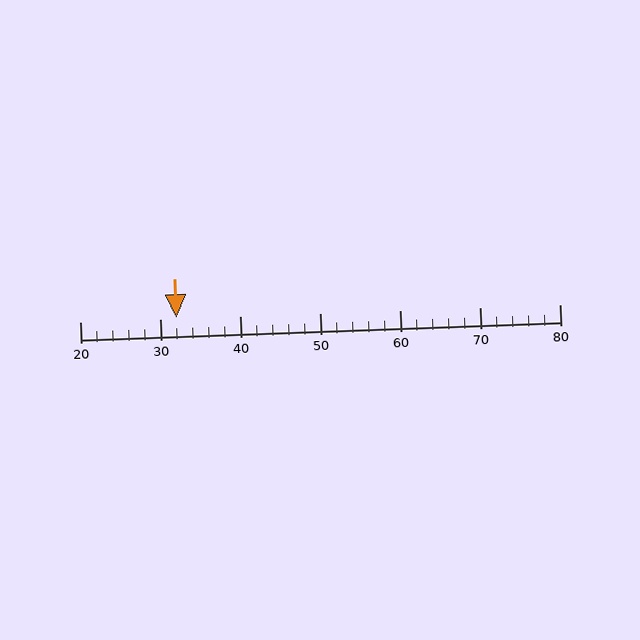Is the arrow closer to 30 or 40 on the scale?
The arrow is closer to 30.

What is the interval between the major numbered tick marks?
The major tick marks are spaced 10 units apart.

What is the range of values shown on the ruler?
The ruler shows values from 20 to 80.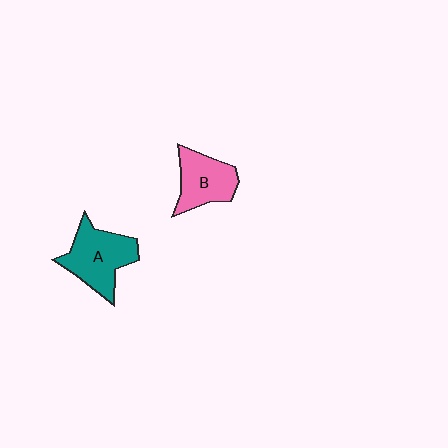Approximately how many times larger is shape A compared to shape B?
Approximately 1.3 times.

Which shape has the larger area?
Shape A (teal).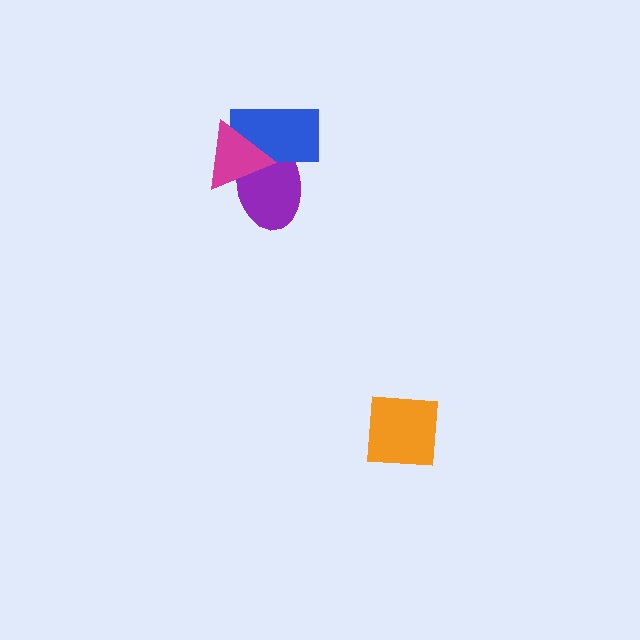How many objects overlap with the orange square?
0 objects overlap with the orange square.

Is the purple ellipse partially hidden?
Yes, it is partially covered by another shape.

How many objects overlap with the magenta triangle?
2 objects overlap with the magenta triangle.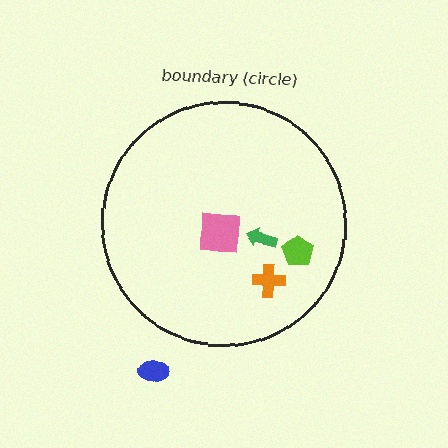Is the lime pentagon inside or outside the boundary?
Inside.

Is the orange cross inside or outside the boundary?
Inside.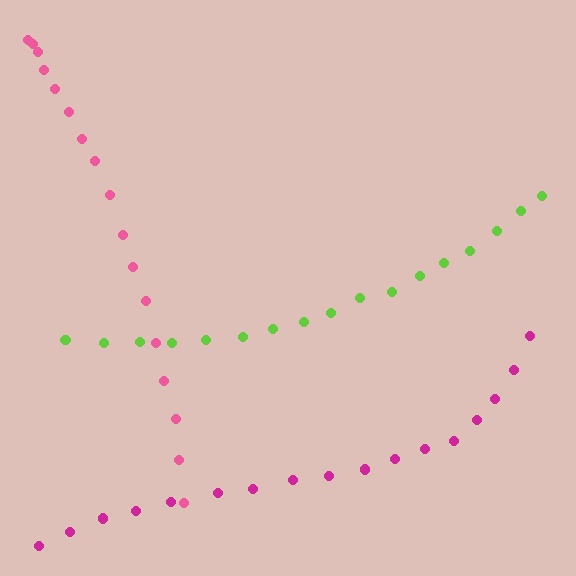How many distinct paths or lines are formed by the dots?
There are 3 distinct paths.